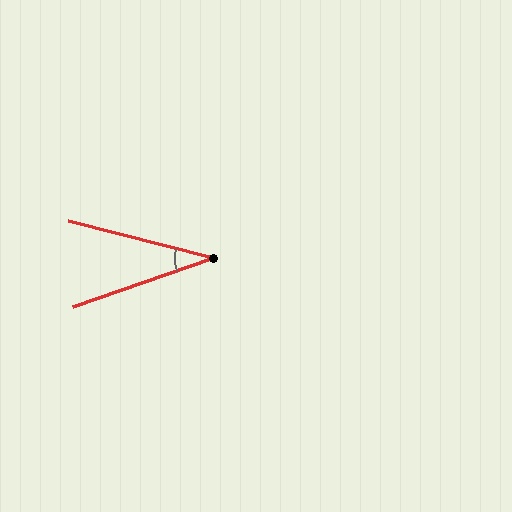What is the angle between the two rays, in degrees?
Approximately 34 degrees.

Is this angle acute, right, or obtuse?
It is acute.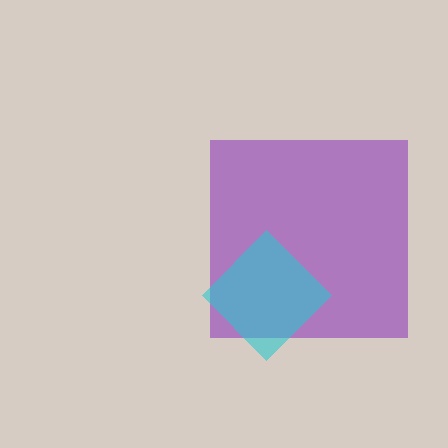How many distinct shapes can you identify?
There are 2 distinct shapes: a purple square, a cyan diamond.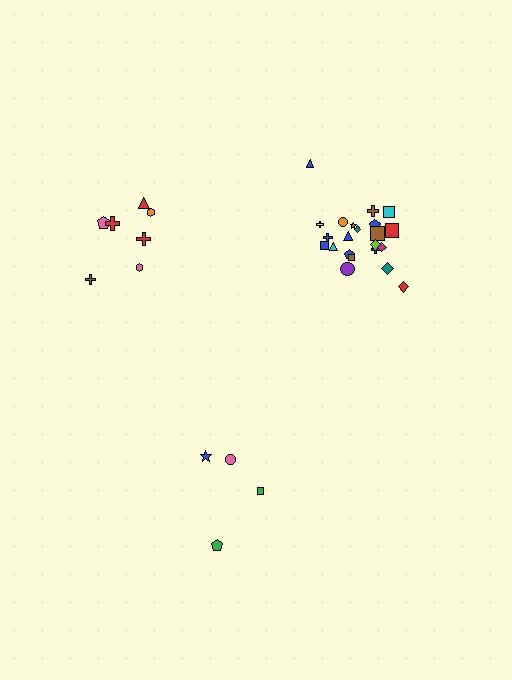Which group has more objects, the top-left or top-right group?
The top-right group.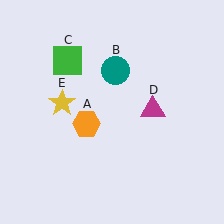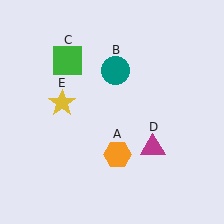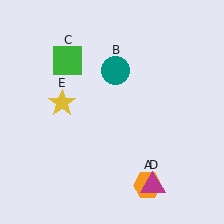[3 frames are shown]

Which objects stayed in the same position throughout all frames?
Teal circle (object B) and green square (object C) and yellow star (object E) remained stationary.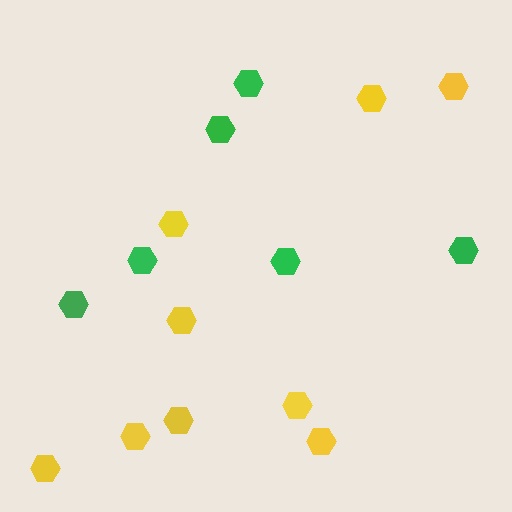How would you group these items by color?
There are 2 groups: one group of green hexagons (6) and one group of yellow hexagons (9).